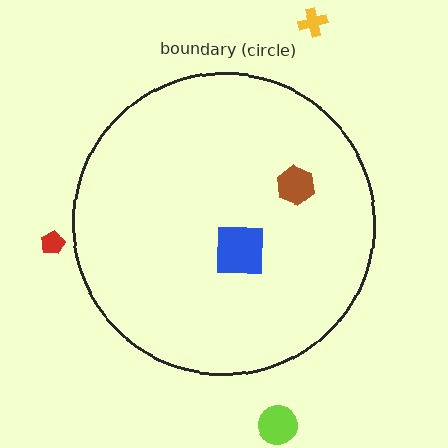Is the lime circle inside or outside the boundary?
Outside.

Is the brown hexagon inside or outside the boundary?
Inside.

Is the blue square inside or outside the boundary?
Inside.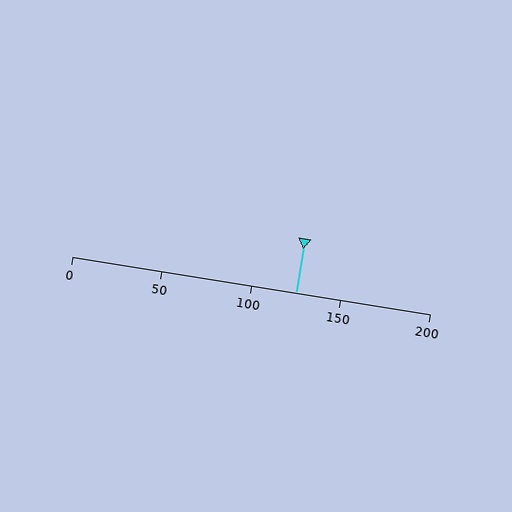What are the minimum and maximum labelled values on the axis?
The axis runs from 0 to 200.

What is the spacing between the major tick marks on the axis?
The major ticks are spaced 50 apart.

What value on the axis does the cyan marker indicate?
The marker indicates approximately 125.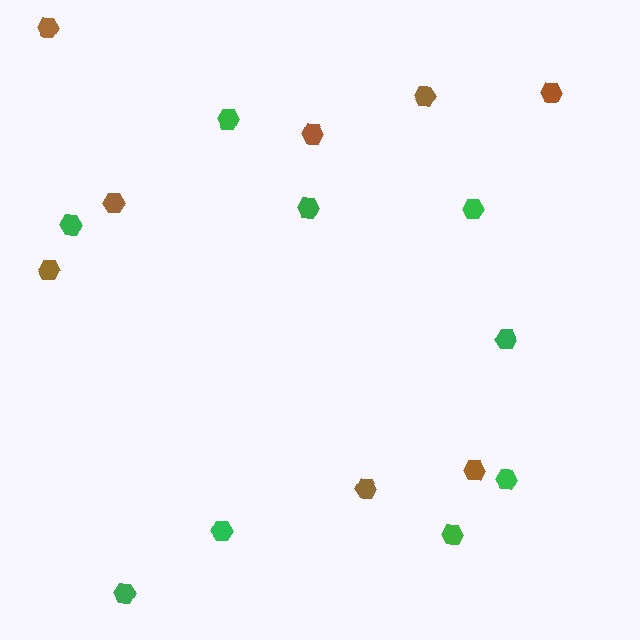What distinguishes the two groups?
There are 2 groups: one group of brown hexagons (8) and one group of green hexagons (9).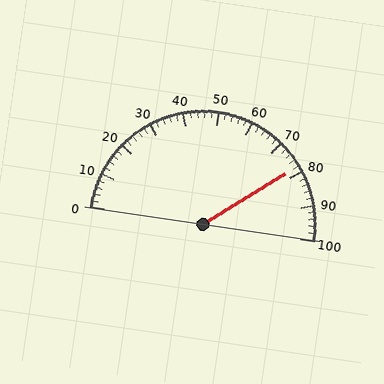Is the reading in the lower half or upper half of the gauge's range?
The reading is in the upper half of the range (0 to 100).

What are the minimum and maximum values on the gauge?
The gauge ranges from 0 to 100.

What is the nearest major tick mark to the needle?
The nearest major tick mark is 80.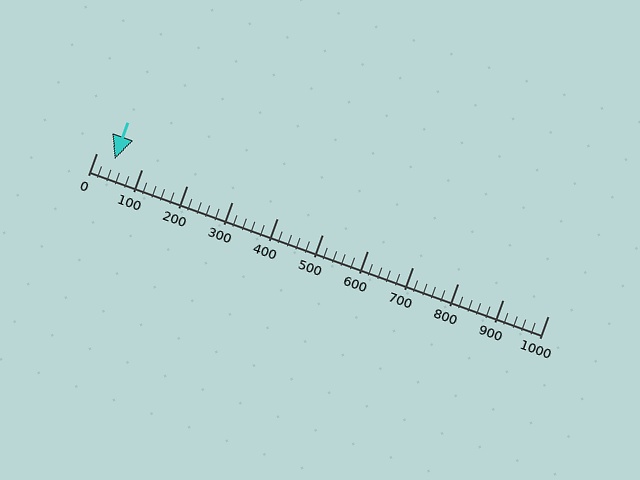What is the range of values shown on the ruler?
The ruler shows values from 0 to 1000.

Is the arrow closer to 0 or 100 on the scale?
The arrow is closer to 0.